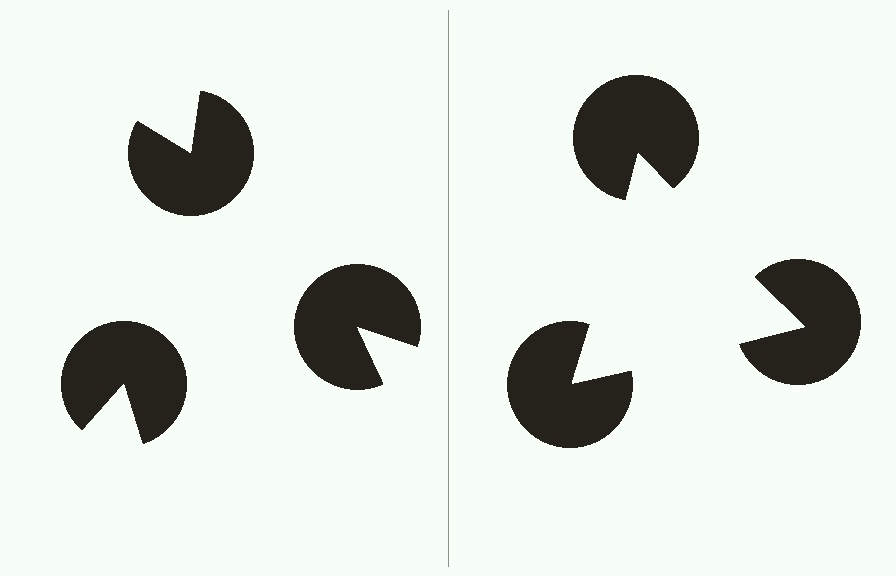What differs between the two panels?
The pac-man discs are positioned identically on both sides; only the wedge orientations differ. On the right they align to a triangle; on the left they are misaligned.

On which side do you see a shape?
An illusory triangle appears on the right side. On the left side the wedge cuts are rotated, so no coherent shape forms.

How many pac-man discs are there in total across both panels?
6 — 3 on each side.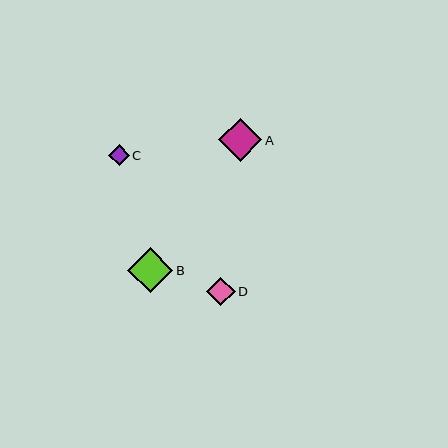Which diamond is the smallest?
Diamond C is the smallest with a size of approximately 20 pixels.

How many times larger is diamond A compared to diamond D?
Diamond A is approximately 1.5 times the size of diamond D.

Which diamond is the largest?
Diamond B is the largest with a size of approximately 45 pixels.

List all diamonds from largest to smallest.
From largest to smallest: B, A, D, C.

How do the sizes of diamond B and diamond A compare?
Diamond B and diamond A are approximately the same size.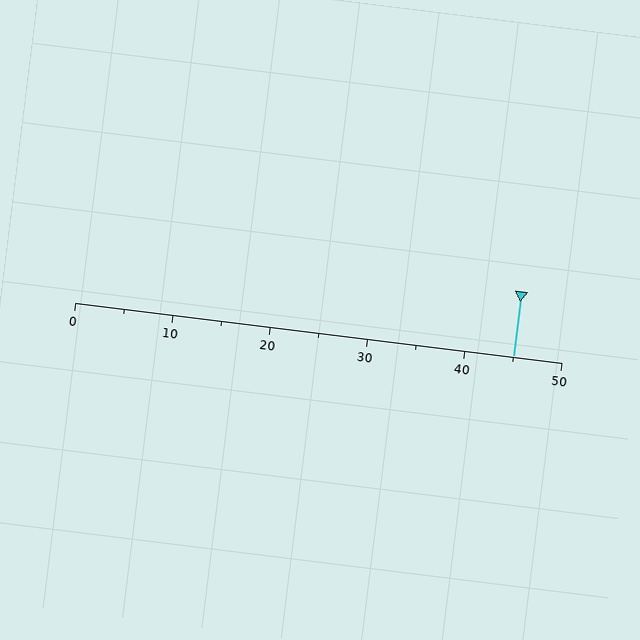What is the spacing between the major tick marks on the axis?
The major ticks are spaced 10 apart.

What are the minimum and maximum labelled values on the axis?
The axis runs from 0 to 50.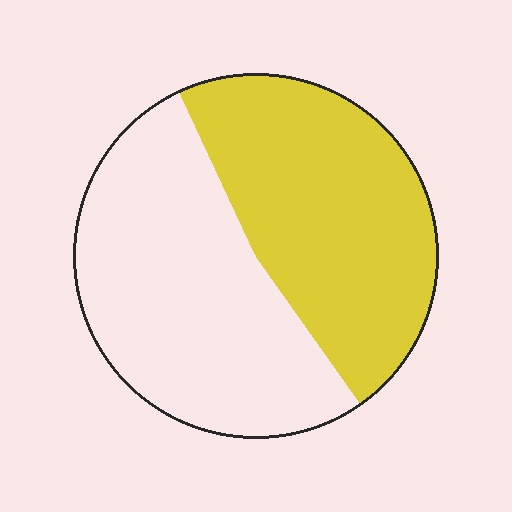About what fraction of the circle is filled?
About one half (1/2).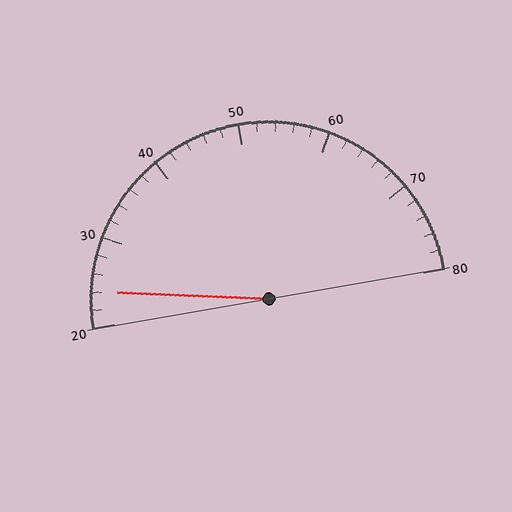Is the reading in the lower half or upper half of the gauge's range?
The reading is in the lower half of the range (20 to 80).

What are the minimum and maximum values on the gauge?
The gauge ranges from 20 to 80.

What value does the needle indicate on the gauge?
The needle indicates approximately 24.